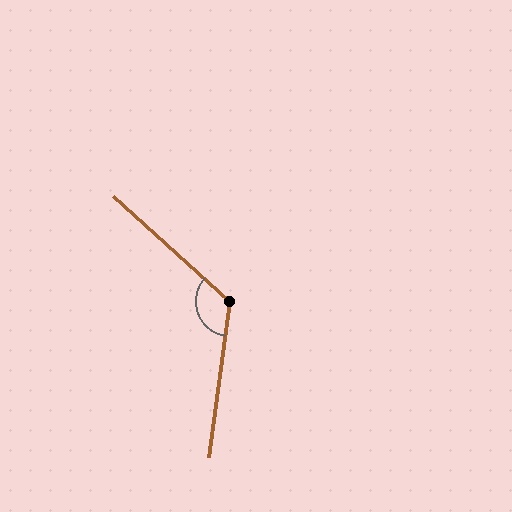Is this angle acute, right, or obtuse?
It is obtuse.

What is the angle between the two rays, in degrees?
Approximately 124 degrees.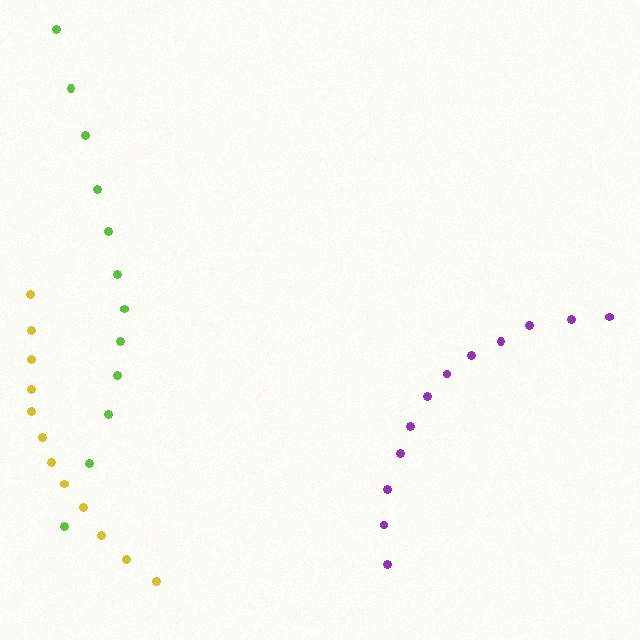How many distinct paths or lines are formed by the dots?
There are 3 distinct paths.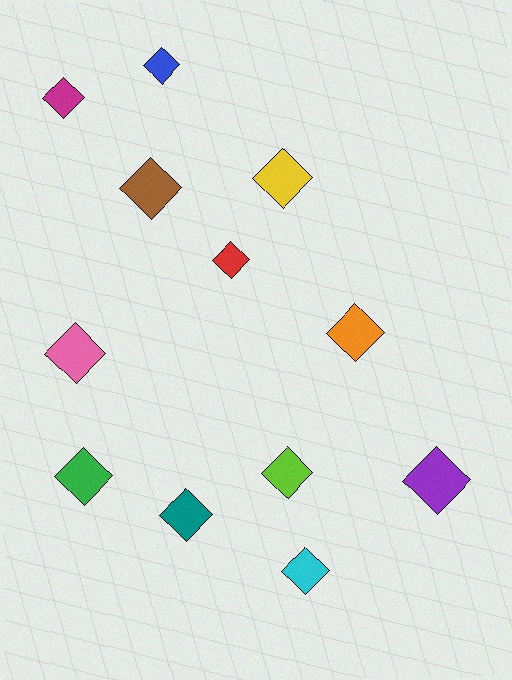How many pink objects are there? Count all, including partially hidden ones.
There is 1 pink object.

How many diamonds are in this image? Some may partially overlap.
There are 12 diamonds.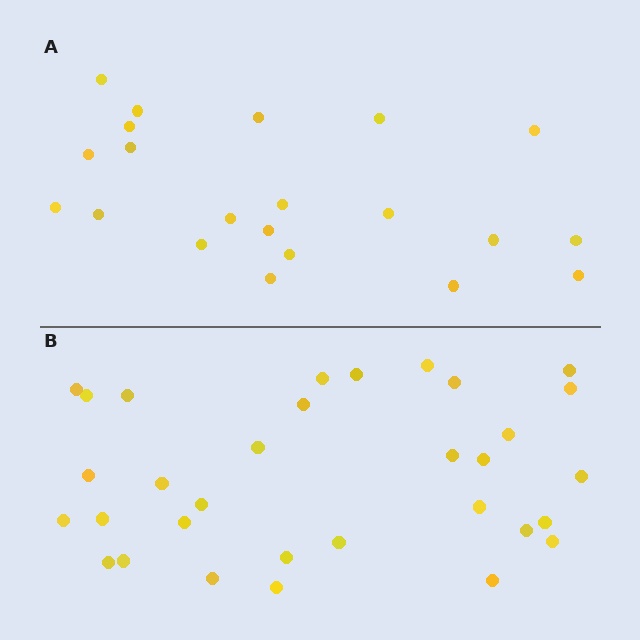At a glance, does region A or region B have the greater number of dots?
Region B (the bottom region) has more dots.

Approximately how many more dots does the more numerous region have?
Region B has roughly 12 or so more dots than region A.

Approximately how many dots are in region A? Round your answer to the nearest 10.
About 20 dots. (The exact count is 21, which rounds to 20.)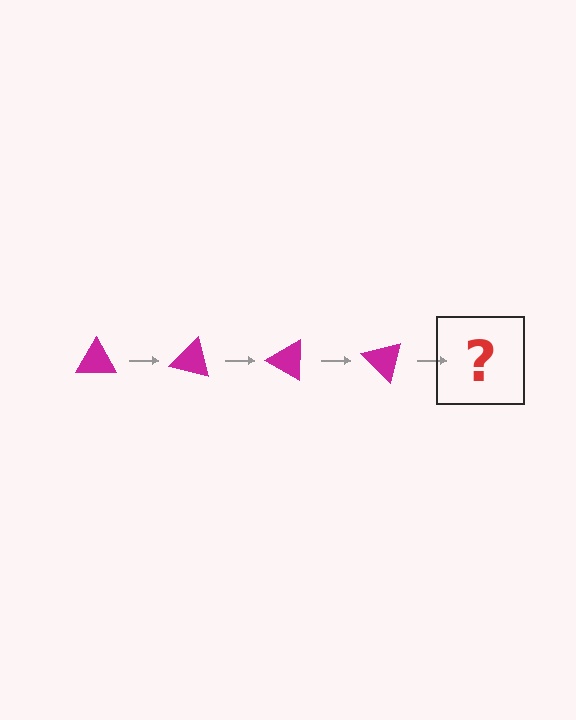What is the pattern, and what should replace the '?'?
The pattern is that the triangle rotates 15 degrees each step. The '?' should be a magenta triangle rotated 60 degrees.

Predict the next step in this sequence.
The next step is a magenta triangle rotated 60 degrees.